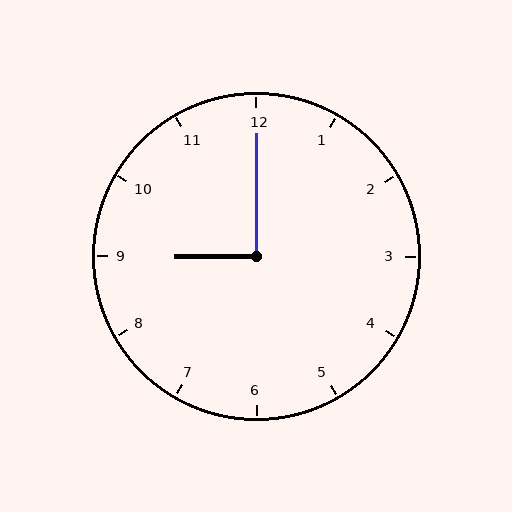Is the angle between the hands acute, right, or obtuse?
It is right.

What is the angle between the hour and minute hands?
Approximately 90 degrees.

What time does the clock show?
9:00.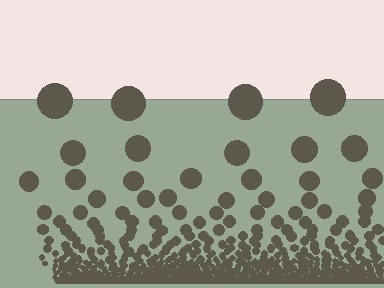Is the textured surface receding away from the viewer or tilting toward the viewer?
The surface appears to tilt toward the viewer. Texture elements get larger and sparser toward the top.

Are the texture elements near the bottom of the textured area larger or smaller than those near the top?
Smaller. The gradient is inverted — elements near the bottom are smaller and denser.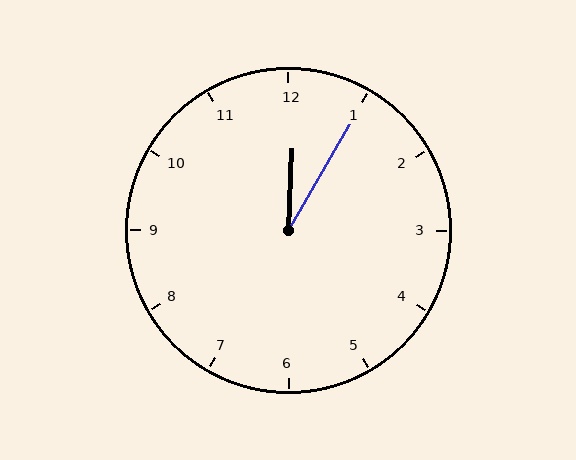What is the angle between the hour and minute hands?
Approximately 28 degrees.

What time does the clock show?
12:05.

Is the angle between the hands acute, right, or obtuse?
It is acute.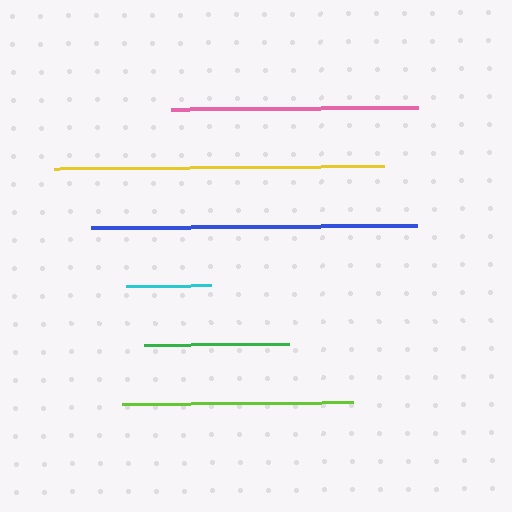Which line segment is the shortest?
The cyan line is the shortest at approximately 86 pixels.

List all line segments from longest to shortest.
From longest to shortest: yellow, blue, pink, lime, green, cyan.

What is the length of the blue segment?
The blue segment is approximately 326 pixels long.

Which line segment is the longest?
The yellow line is the longest at approximately 329 pixels.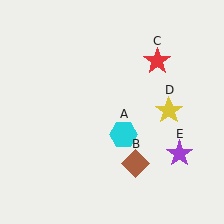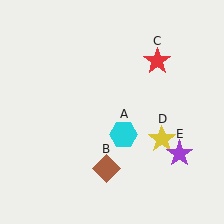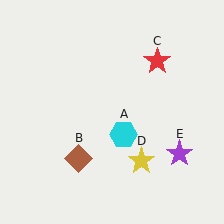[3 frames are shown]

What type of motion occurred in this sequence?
The brown diamond (object B), yellow star (object D) rotated clockwise around the center of the scene.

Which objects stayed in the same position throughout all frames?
Cyan hexagon (object A) and red star (object C) and purple star (object E) remained stationary.